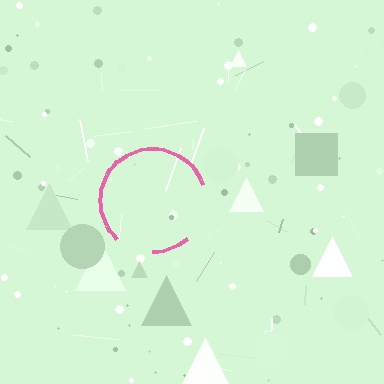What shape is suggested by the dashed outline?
The dashed outline suggests a circle.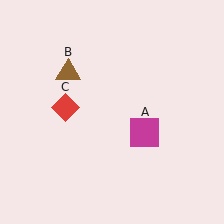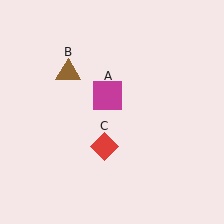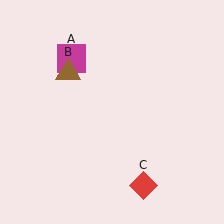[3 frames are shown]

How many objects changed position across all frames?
2 objects changed position: magenta square (object A), red diamond (object C).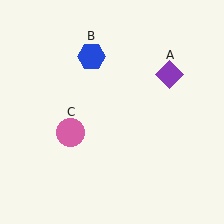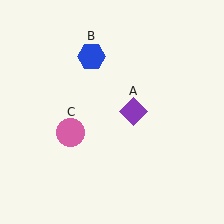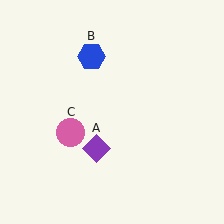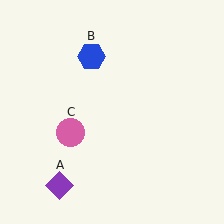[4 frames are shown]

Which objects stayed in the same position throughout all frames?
Blue hexagon (object B) and pink circle (object C) remained stationary.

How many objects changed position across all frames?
1 object changed position: purple diamond (object A).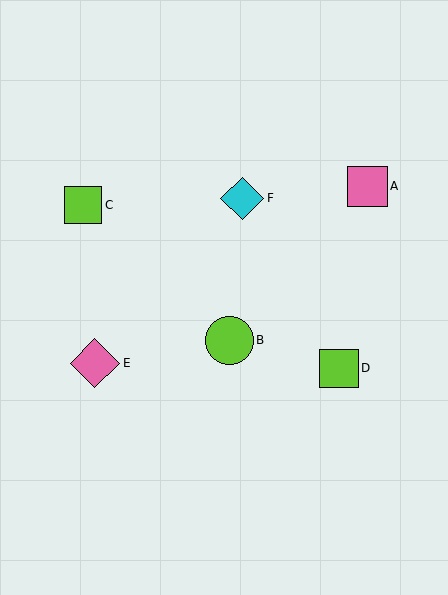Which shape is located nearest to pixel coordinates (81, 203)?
The lime square (labeled C) at (83, 205) is nearest to that location.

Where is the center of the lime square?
The center of the lime square is at (83, 205).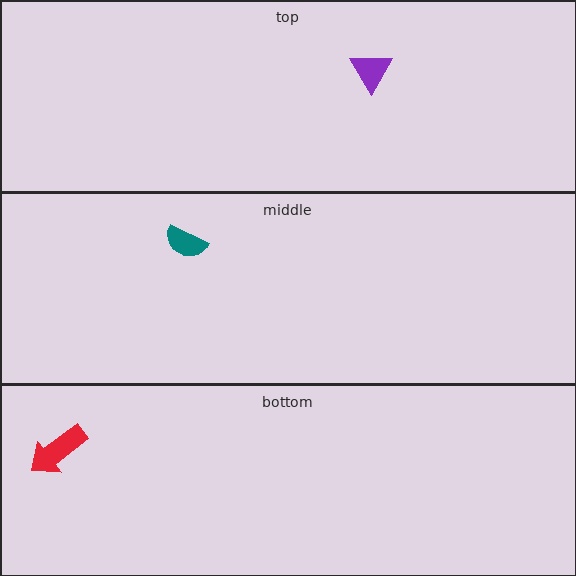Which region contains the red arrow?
The bottom region.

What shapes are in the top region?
The purple triangle.